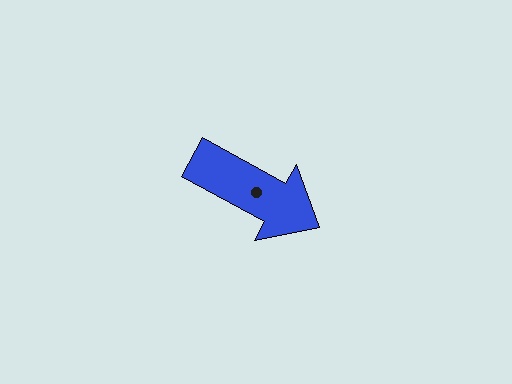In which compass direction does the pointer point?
Southeast.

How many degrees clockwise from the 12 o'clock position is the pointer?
Approximately 119 degrees.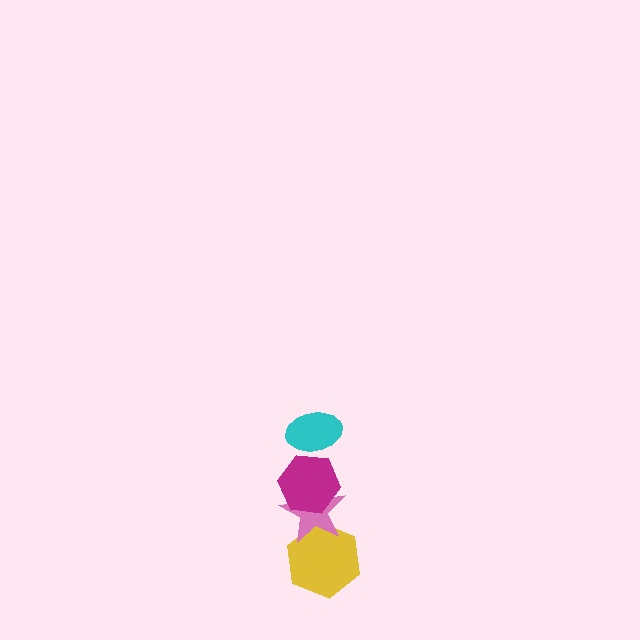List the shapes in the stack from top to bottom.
From top to bottom: the cyan ellipse, the magenta hexagon, the pink star, the yellow hexagon.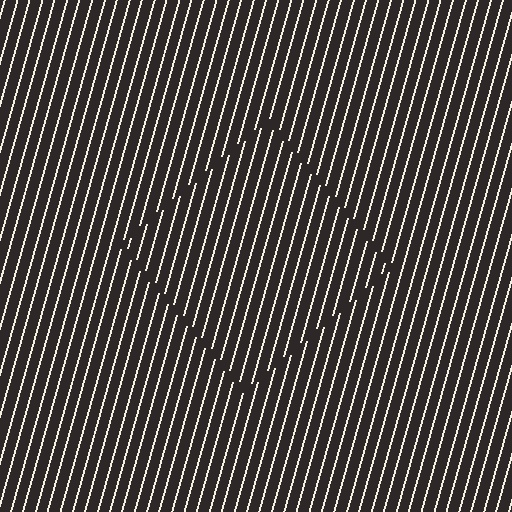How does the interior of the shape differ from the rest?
The interior of the shape contains the same grating, shifted by half a period — the contour is defined by the phase discontinuity where line-ends from the inner and outer gratings abut.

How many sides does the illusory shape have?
4 sides — the line-ends trace a square.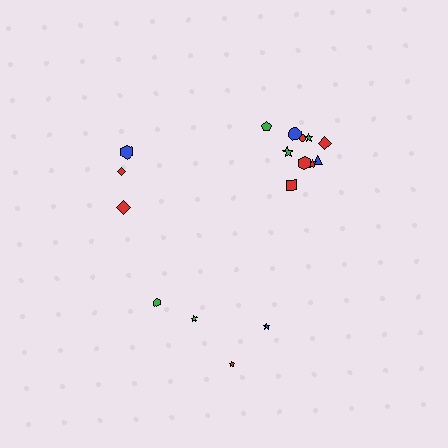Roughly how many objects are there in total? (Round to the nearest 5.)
Roughly 15 objects in total.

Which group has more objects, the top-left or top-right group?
The top-right group.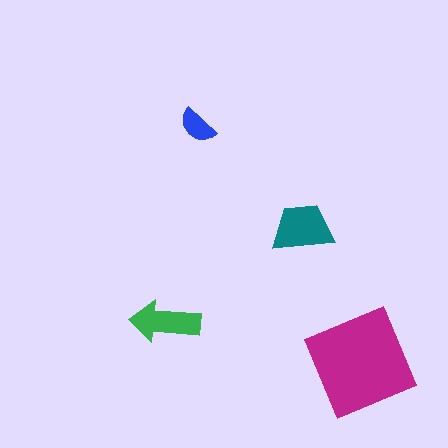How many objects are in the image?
There are 4 objects in the image.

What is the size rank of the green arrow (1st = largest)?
3rd.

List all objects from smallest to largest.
The blue semicircle, the green arrow, the teal trapezoid, the magenta square.